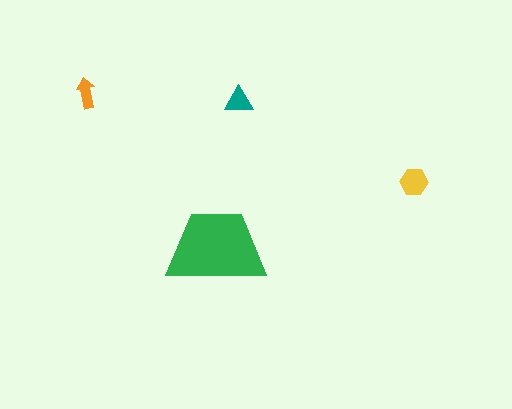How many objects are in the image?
There are 4 objects in the image.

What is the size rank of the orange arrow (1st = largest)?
4th.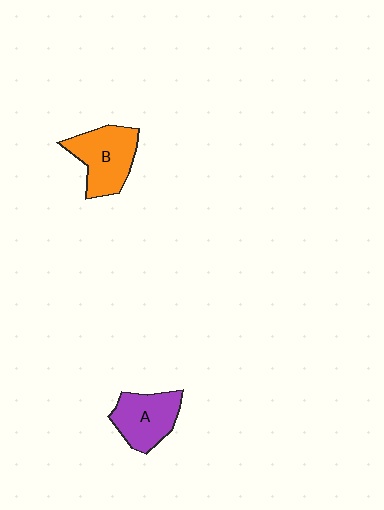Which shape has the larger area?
Shape B (orange).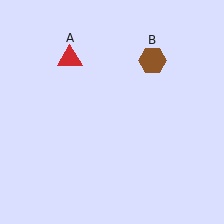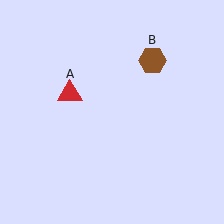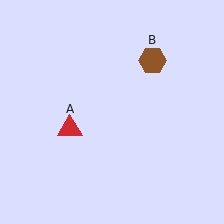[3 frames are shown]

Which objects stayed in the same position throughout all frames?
Brown hexagon (object B) remained stationary.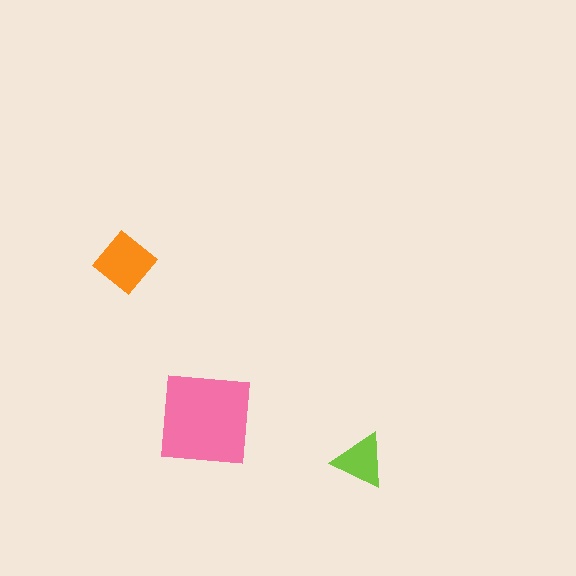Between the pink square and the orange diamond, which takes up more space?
The pink square.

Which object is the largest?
The pink square.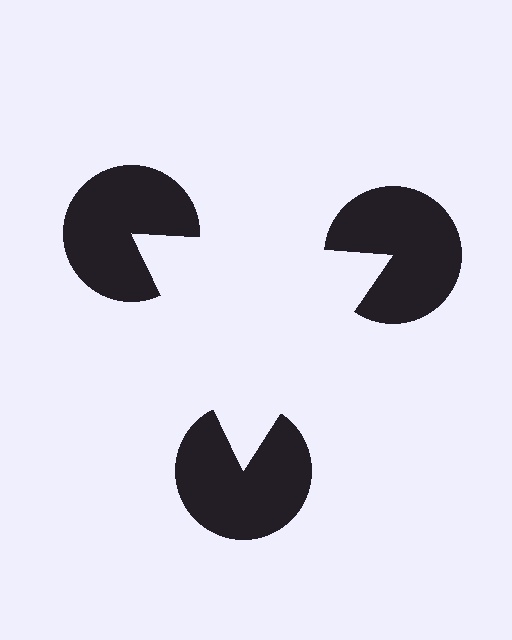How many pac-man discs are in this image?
There are 3 — one at each vertex of the illusory triangle.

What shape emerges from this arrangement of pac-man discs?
An illusory triangle — its edges are inferred from the aligned wedge cuts in the pac-man discs, not physically drawn.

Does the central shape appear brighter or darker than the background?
It typically appears slightly brighter than the background, even though no actual brightness change is drawn.